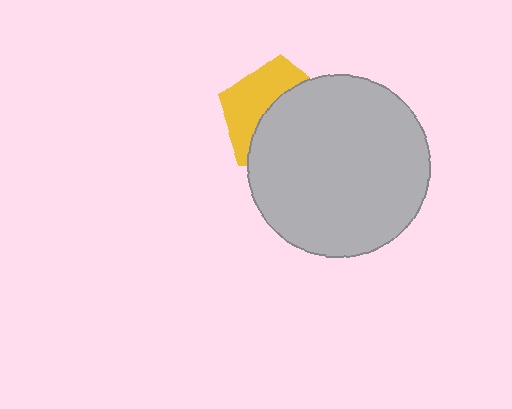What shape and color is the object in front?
The object in front is a light gray circle.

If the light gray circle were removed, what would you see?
You would see the complete yellow pentagon.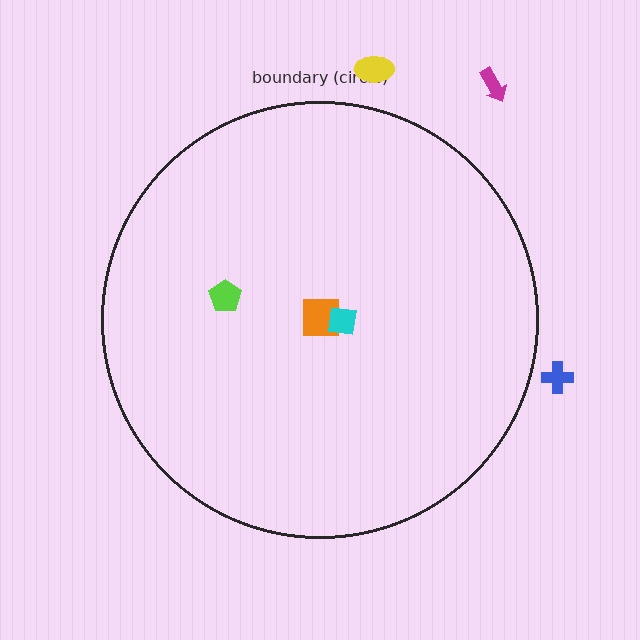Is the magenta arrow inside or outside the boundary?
Outside.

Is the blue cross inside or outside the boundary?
Outside.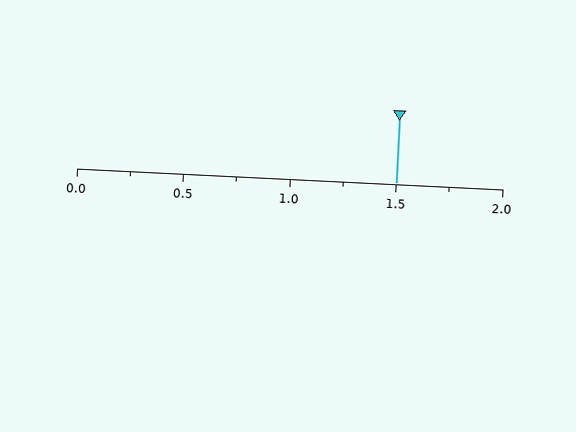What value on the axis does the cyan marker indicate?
The marker indicates approximately 1.5.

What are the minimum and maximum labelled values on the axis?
The axis runs from 0.0 to 2.0.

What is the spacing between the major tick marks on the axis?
The major ticks are spaced 0.5 apart.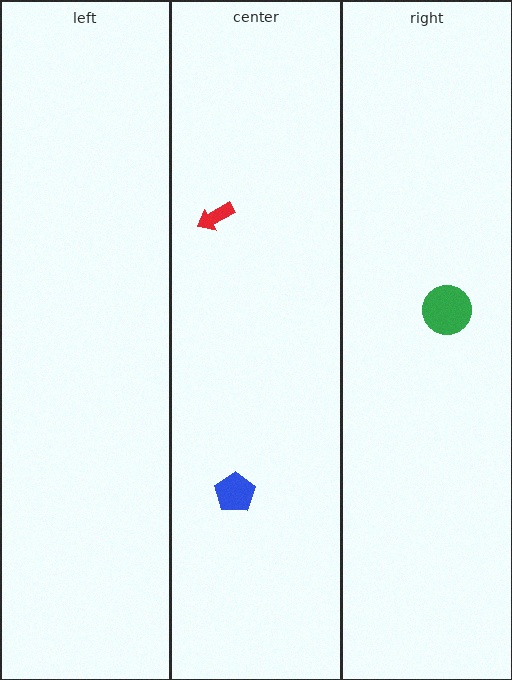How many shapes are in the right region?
1.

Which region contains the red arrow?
The center region.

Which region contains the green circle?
The right region.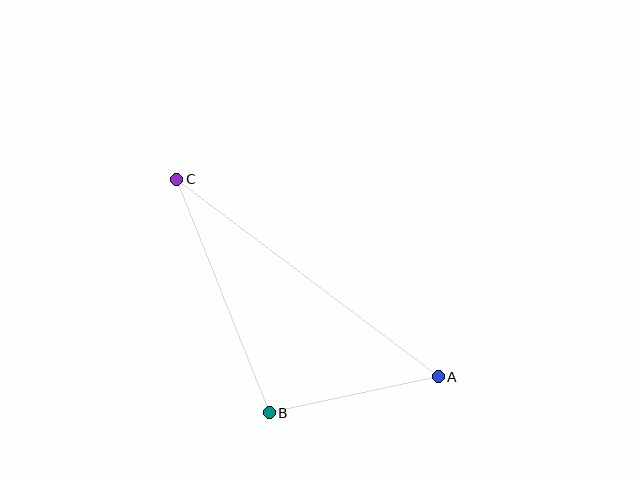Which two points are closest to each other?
Points A and B are closest to each other.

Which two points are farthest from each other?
Points A and C are farthest from each other.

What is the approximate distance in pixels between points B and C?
The distance between B and C is approximately 251 pixels.